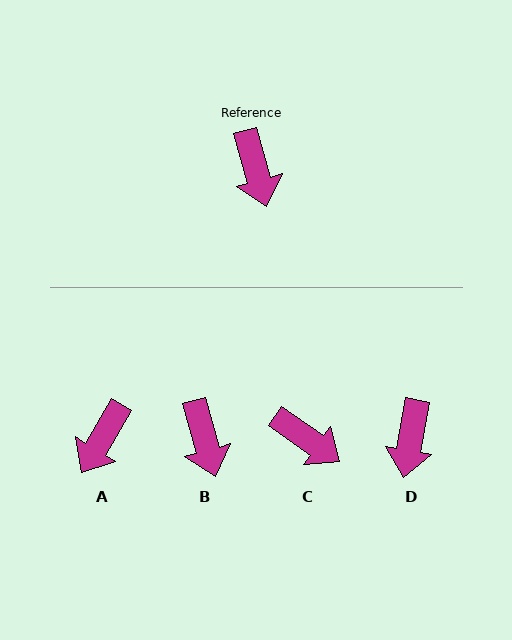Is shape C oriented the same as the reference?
No, it is off by about 39 degrees.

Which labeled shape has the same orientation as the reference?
B.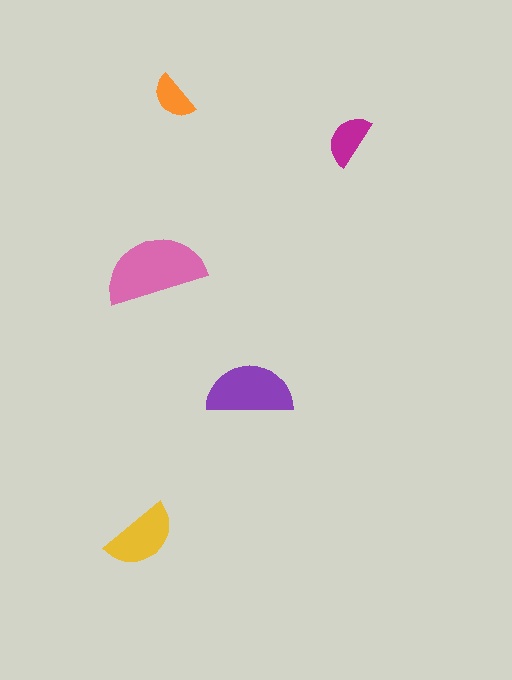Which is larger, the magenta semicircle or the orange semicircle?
The magenta one.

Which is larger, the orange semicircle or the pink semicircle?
The pink one.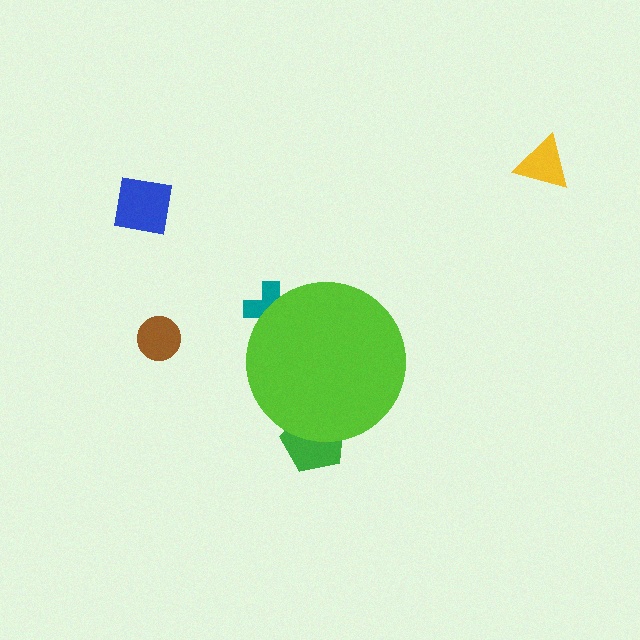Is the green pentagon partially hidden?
Yes, the green pentagon is partially hidden behind the lime circle.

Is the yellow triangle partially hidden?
No, the yellow triangle is fully visible.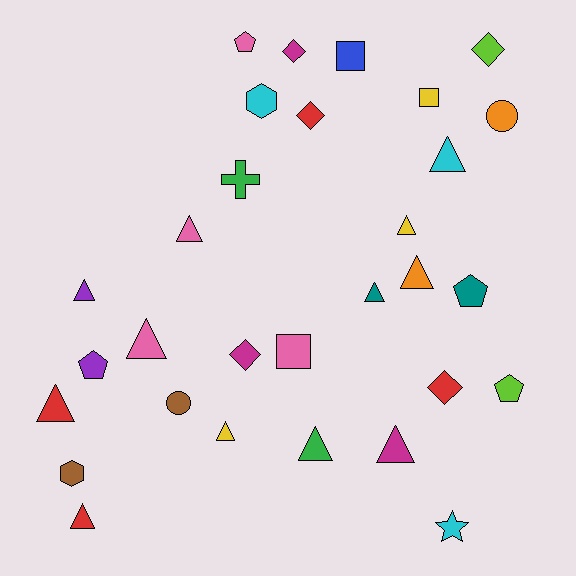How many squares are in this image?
There are 3 squares.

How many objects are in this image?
There are 30 objects.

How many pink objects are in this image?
There are 4 pink objects.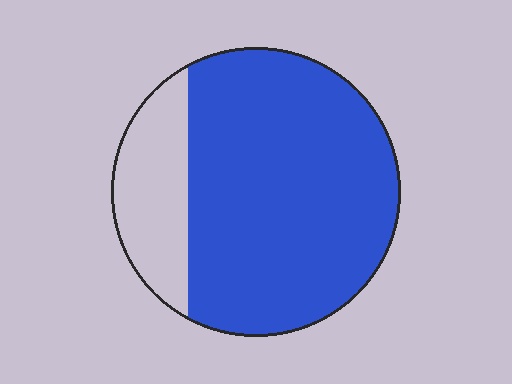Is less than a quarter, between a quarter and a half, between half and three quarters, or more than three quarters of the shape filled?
More than three quarters.